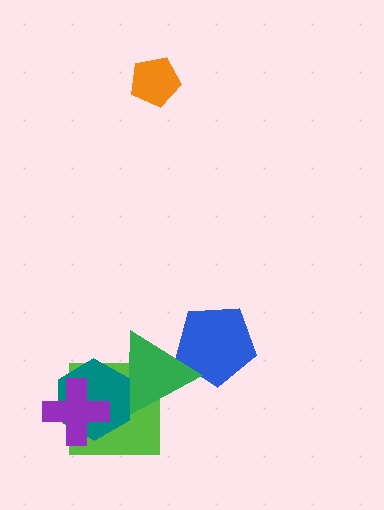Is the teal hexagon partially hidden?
Yes, it is partially covered by another shape.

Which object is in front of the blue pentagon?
The green triangle is in front of the blue pentagon.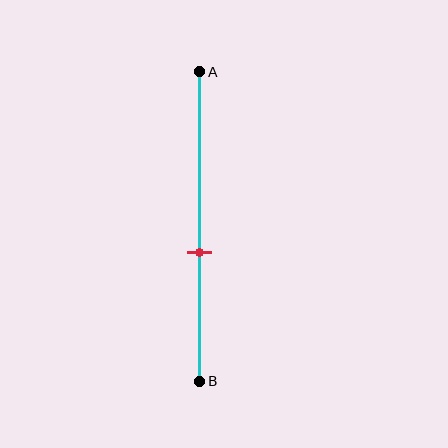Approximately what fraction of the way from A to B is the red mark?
The red mark is approximately 60% of the way from A to B.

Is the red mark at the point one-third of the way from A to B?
No, the mark is at about 60% from A, not at the 33% one-third point.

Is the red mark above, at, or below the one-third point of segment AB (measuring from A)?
The red mark is below the one-third point of segment AB.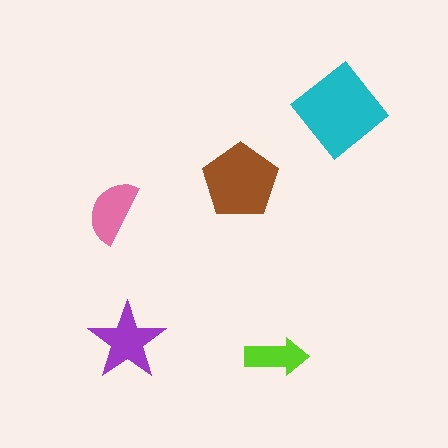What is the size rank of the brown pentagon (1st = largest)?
2nd.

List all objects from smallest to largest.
The lime arrow, the pink semicircle, the purple star, the brown pentagon, the cyan diamond.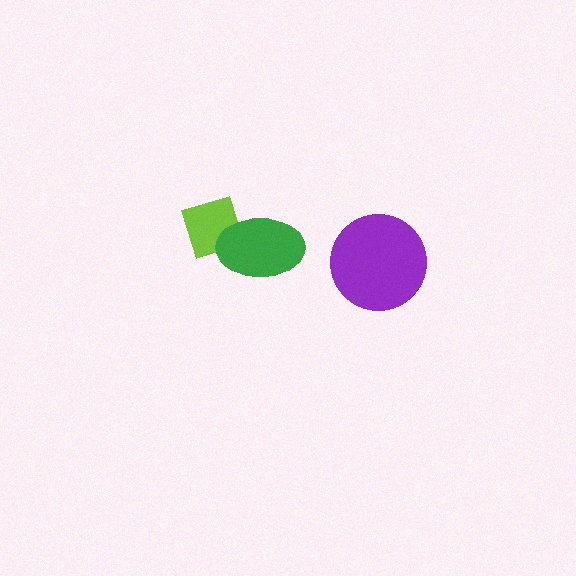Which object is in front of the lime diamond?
The green ellipse is in front of the lime diamond.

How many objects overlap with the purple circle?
0 objects overlap with the purple circle.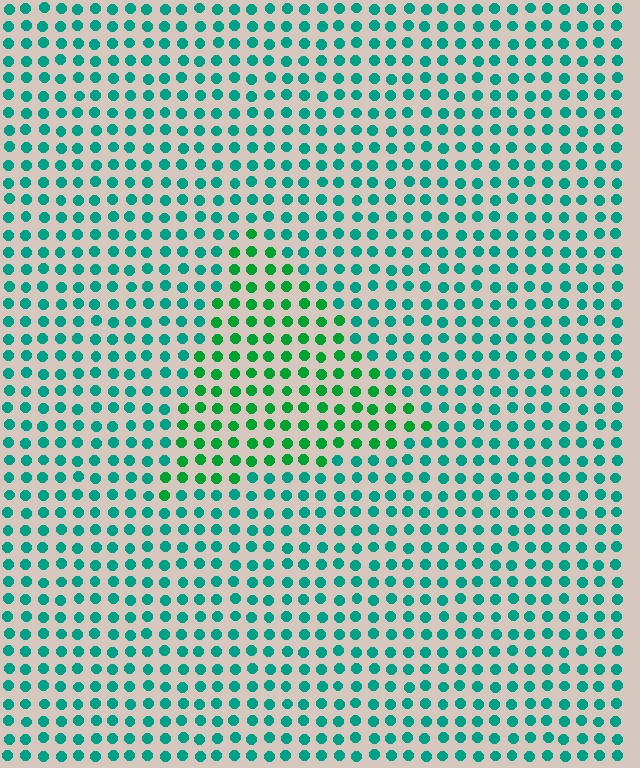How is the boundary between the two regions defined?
The boundary is defined purely by a slight shift in hue (about 32 degrees). Spacing, size, and orientation are identical on both sides.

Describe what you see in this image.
The image is filled with small teal elements in a uniform arrangement. A triangle-shaped region is visible where the elements are tinted to a slightly different hue, forming a subtle color boundary.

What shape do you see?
I see a triangle.